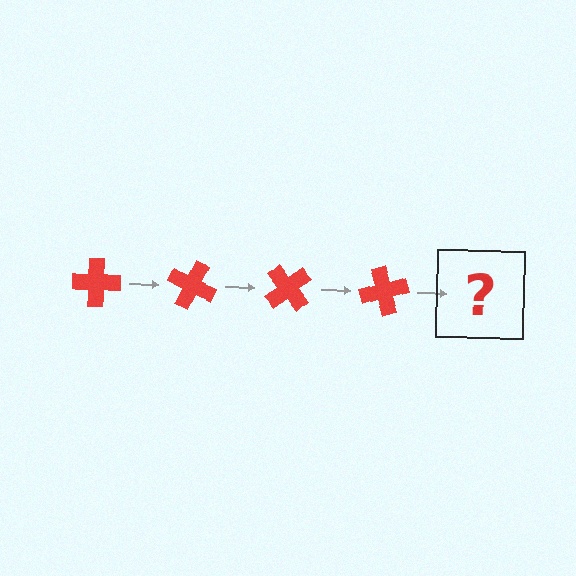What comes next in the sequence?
The next element should be a red cross rotated 100 degrees.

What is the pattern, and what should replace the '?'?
The pattern is that the cross rotates 25 degrees each step. The '?' should be a red cross rotated 100 degrees.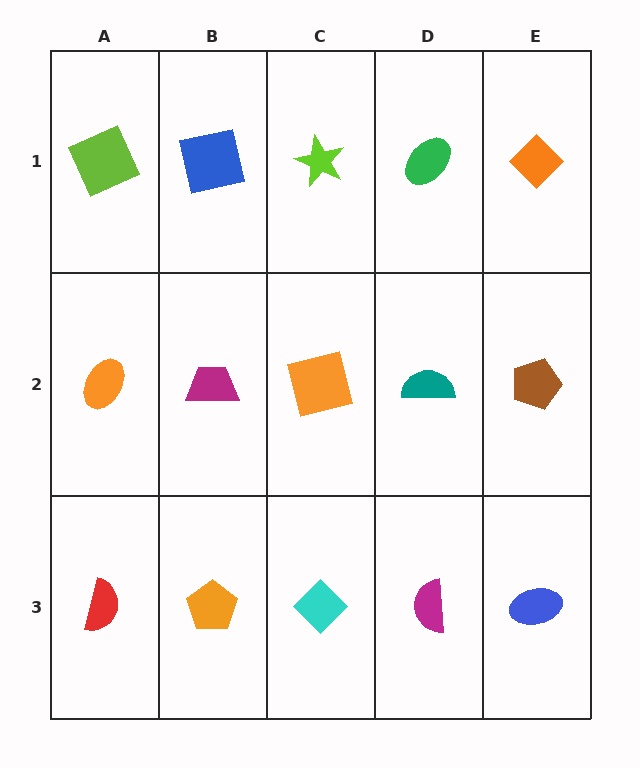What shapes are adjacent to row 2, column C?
A lime star (row 1, column C), a cyan diamond (row 3, column C), a magenta trapezoid (row 2, column B), a teal semicircle (row 2, column D).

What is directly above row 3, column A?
An orange ellipse.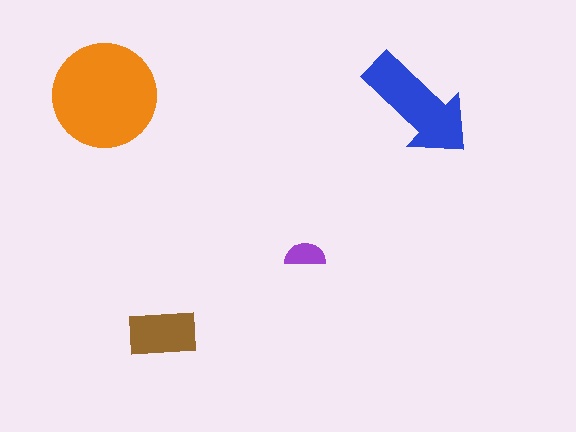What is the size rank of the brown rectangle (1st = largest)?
3rd.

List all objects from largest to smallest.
The orange circle, the blue arrow, the brown rectangle, the purple semicircle.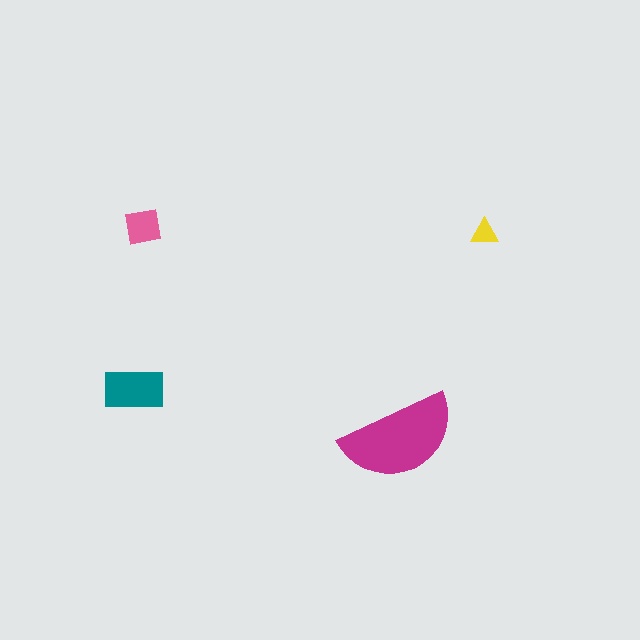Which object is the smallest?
The yellow triangle.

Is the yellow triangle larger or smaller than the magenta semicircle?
Smaller.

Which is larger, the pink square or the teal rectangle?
The teal rectangle.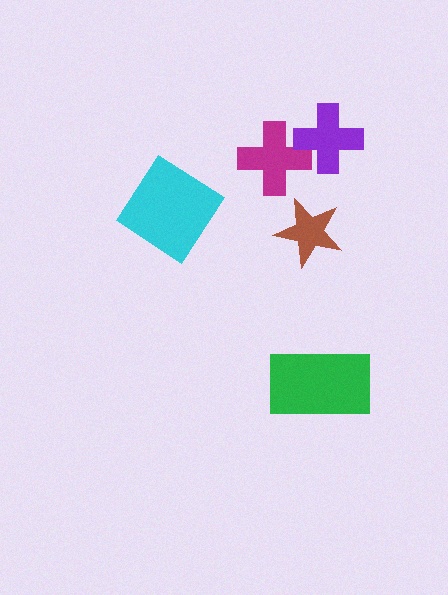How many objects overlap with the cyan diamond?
0 objects overlap with the cyan diamond.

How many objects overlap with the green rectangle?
0 objects overlap with the green rectangle.